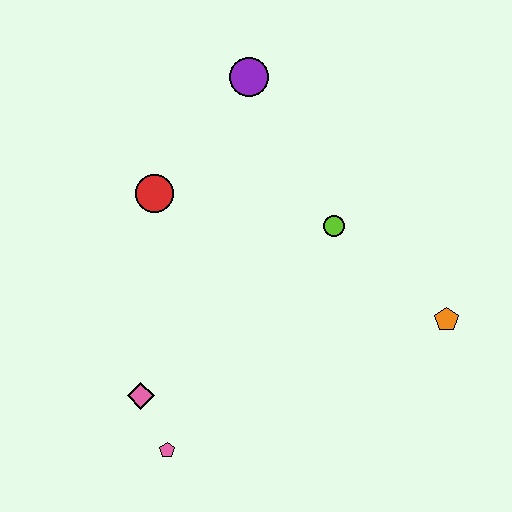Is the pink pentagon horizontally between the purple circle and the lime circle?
No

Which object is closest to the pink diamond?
The pink pentagon is closest to the pink diamond.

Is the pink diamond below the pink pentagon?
No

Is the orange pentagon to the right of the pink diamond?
Yes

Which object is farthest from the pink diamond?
The purple circle is farthest from the pink diamond.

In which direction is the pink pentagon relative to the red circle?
The pink pentagon is below the red circle.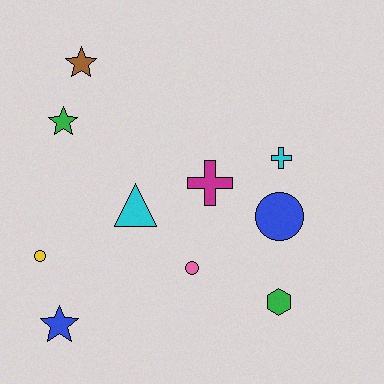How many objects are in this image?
There are 10 objects.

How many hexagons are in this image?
There is 1 hexagon.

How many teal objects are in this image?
There are no teal objects.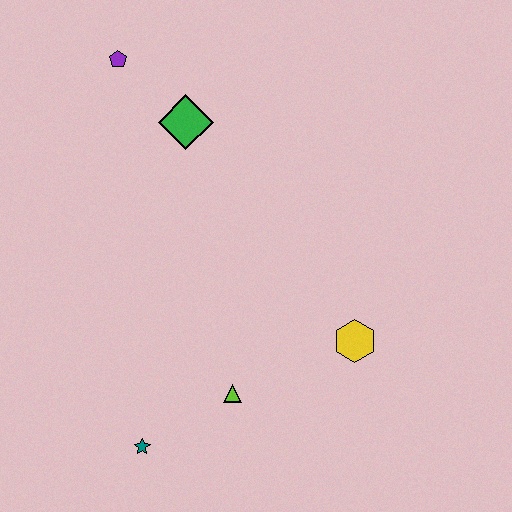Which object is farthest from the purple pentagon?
The teal star is farthest from the purple pentagon.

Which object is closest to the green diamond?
The purple pentagon is closest to the green diamond.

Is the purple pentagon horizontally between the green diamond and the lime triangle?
No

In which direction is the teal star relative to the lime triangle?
The teal star is to the left of the lime triangle.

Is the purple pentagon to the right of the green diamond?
No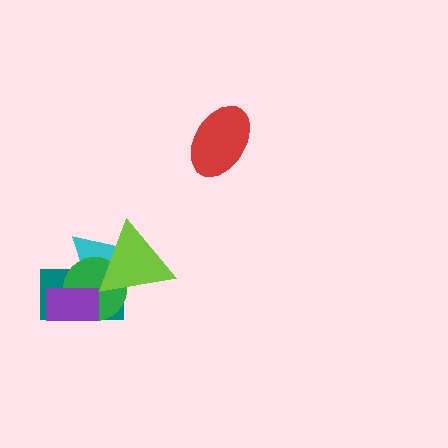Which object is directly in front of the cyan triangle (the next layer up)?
The teal rectangle is directly in front of the cyan triangle.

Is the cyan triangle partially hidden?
Yes, it is partially covered by another shape.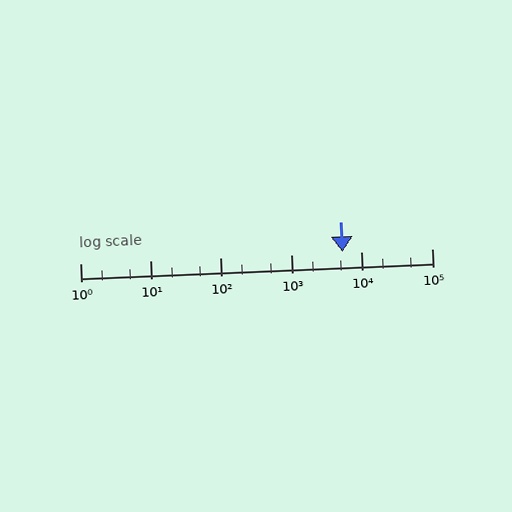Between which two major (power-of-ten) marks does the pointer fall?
The pointer is between 1000 and 10000.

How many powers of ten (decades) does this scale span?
The scale spans 5 decades, from 1 to 100000.